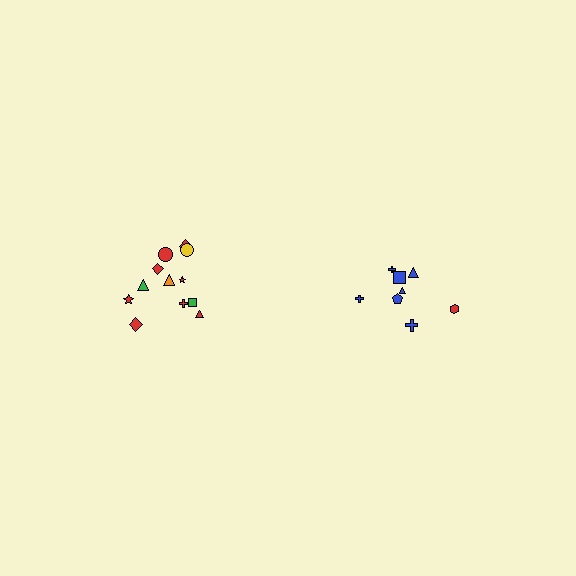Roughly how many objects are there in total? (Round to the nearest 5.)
Roughly 20 objects in total.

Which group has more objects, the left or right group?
The left group.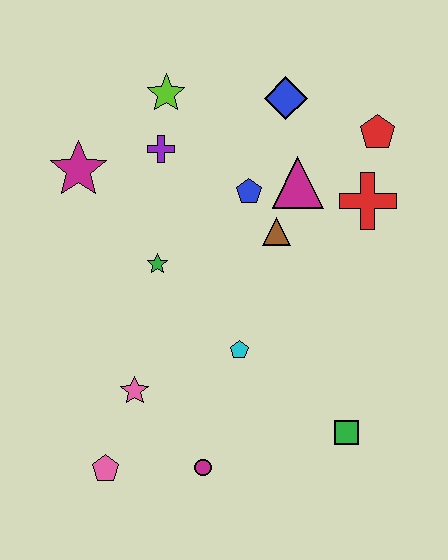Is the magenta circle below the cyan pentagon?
Yes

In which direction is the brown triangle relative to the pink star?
The brown triangle is above the pink star.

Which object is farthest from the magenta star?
The green square is farthest from the magenta star.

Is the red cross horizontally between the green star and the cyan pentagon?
No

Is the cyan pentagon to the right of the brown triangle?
No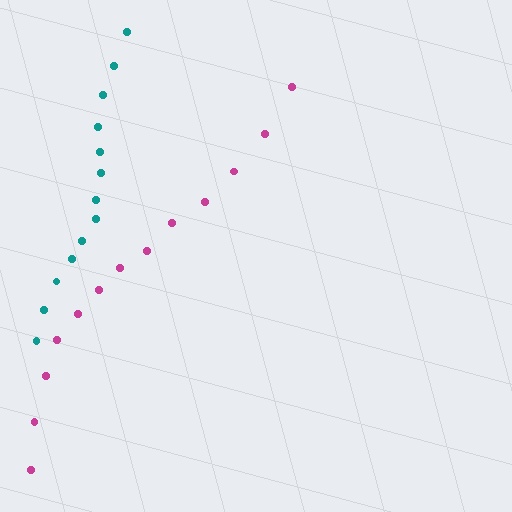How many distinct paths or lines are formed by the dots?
There are 2 distinct paths.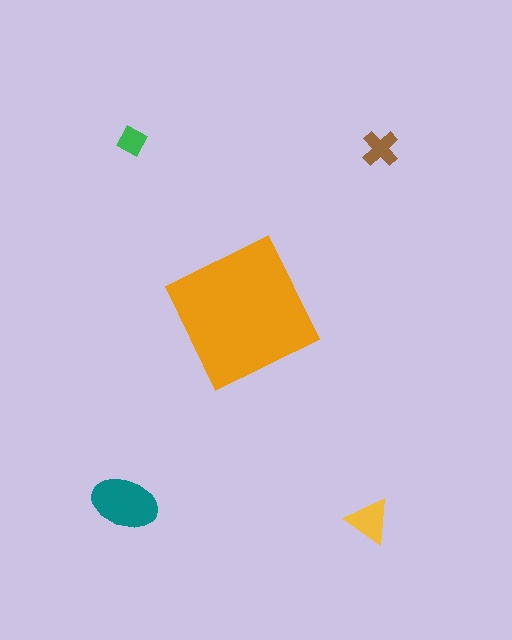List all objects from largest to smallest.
The orange square, the teal ellipse, the yellow triangle, the brown cross, the green diamond.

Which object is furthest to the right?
The brown cross is rightmost.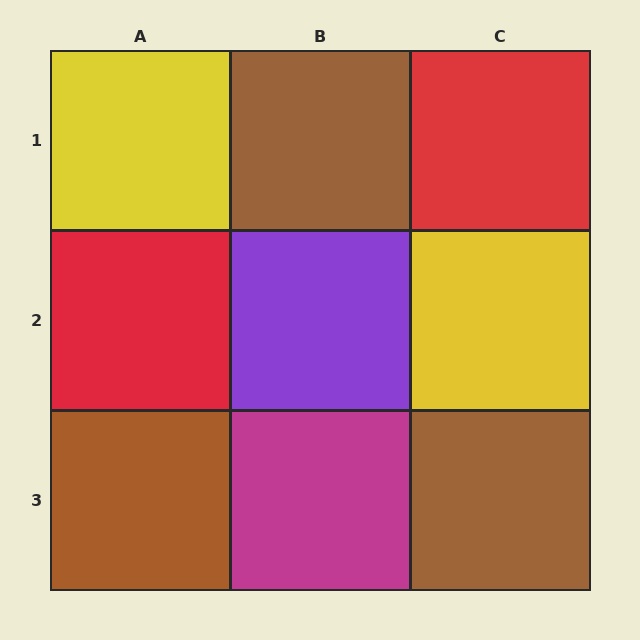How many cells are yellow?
2 cells are yellow.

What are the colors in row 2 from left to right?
Red, purple, yellow.